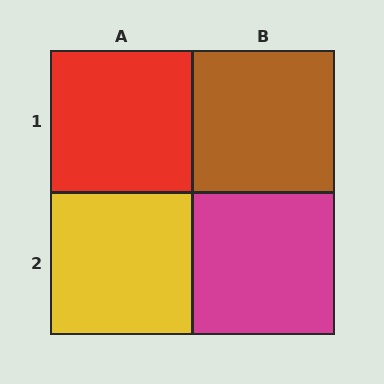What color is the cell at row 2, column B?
Magenta.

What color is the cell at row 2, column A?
Yellow.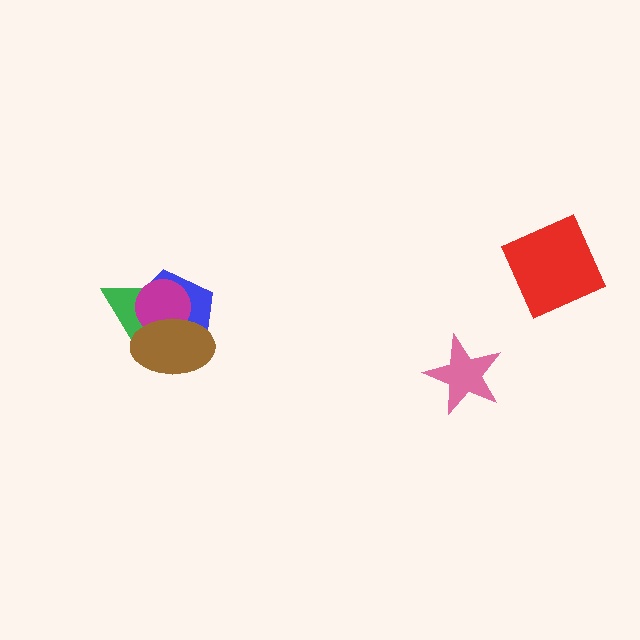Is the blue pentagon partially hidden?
Yes, it is partially covered by another shape.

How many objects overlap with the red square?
0 objects overlap with the red square.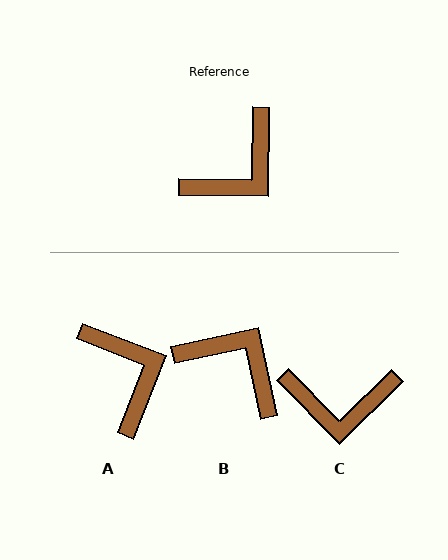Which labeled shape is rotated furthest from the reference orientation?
B, about 103 degrees away.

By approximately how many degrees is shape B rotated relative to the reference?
Approximately 103 degrees counter-clockwise.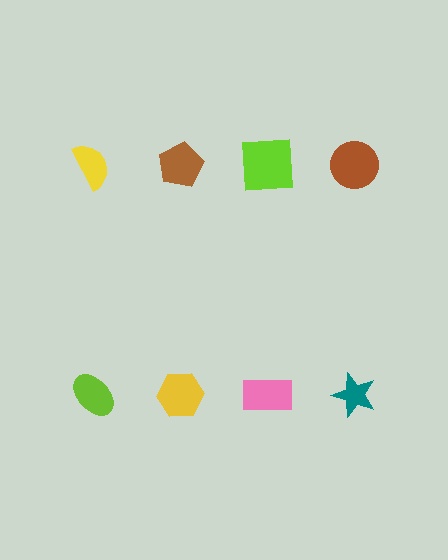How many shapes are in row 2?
4 shapes.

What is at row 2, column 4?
A teal star.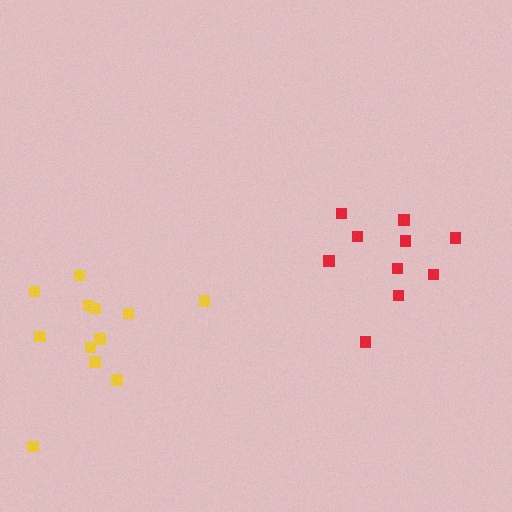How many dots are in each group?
Group 1: 12 dots, Group 2: 10 dots (22 total).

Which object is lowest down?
The yellow cluster is bottommost.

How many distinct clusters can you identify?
There are 2 distinct clusters.